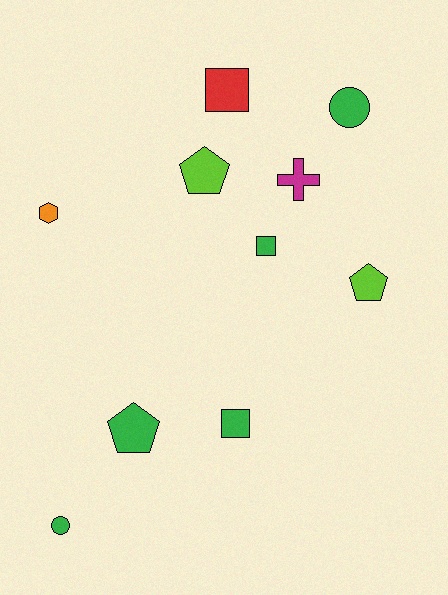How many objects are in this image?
There are 10 objects.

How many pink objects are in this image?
There are no pink objects.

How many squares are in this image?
There are 3 squares.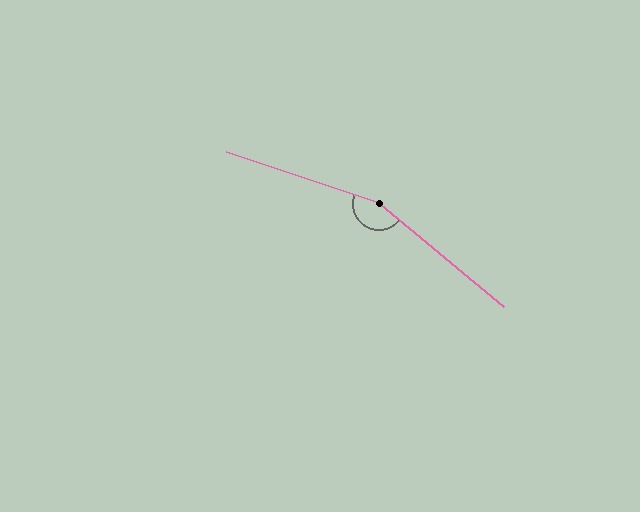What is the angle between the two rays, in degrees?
Approximately 159 degrees.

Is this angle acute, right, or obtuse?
It is obtuse.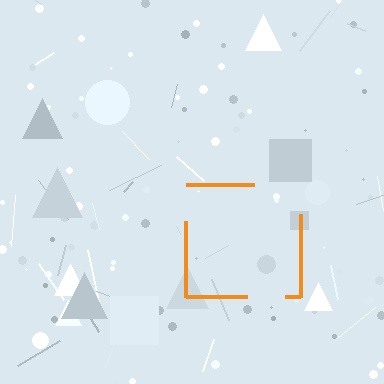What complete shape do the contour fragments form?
The contour fragments form a square.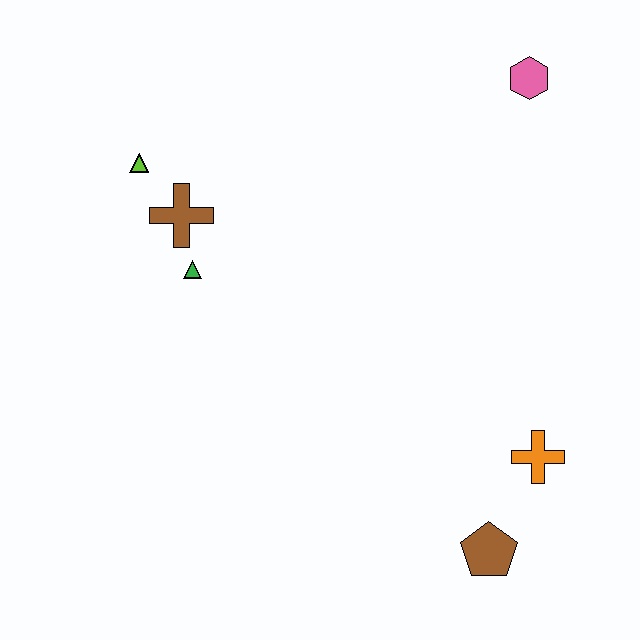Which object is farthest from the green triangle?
The brown pentagon is farthest from the green triangle.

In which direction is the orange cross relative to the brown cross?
The orange cross is to the right of the brown cross.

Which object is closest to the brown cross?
The green triangle is closest to the brown cross.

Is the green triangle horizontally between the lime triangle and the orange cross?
Yes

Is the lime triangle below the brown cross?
No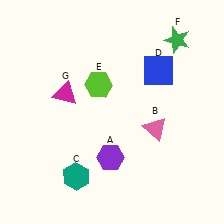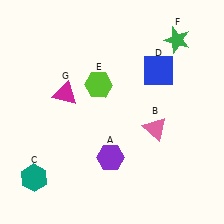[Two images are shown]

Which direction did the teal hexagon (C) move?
The teal hexagon (C) moved left.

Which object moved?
The teal hexagon (C) moved left.